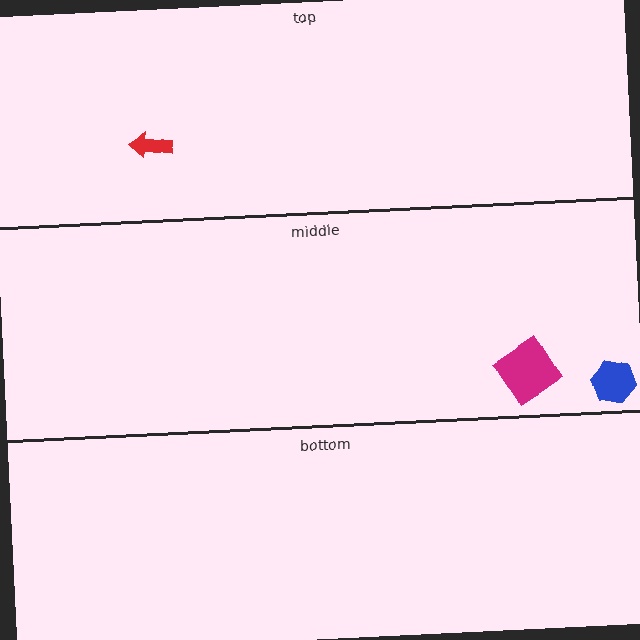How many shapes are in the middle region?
2.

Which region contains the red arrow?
The top region.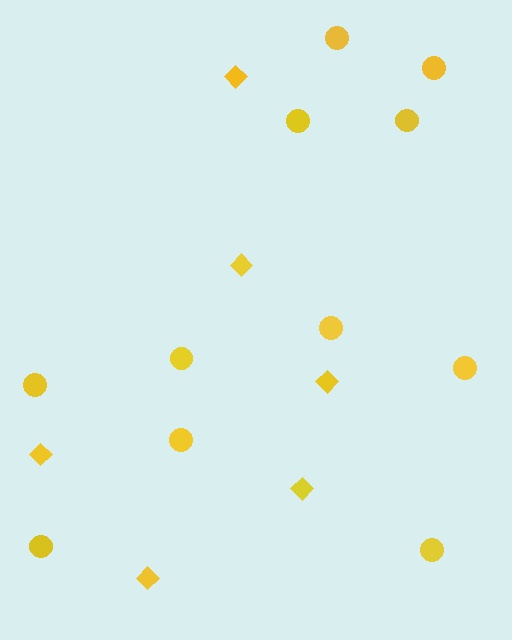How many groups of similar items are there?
There are 2 groups: one group of diamonds (6) and one group of circles (11).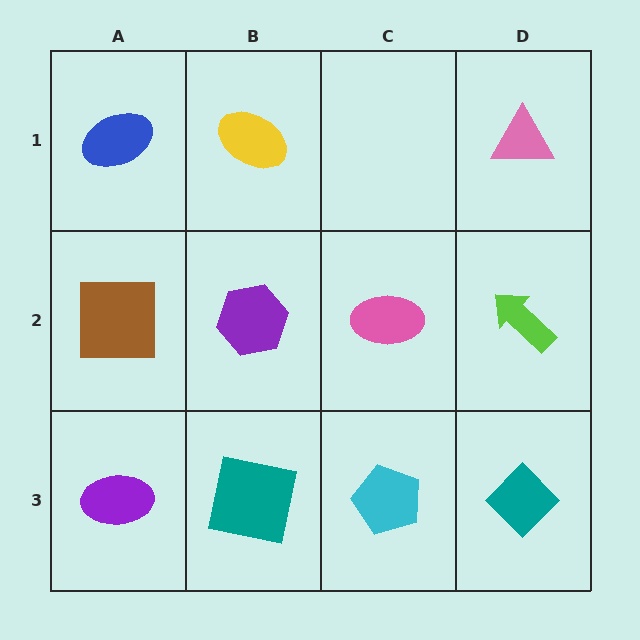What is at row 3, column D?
A teal diamond.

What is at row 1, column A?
A blue ellipse.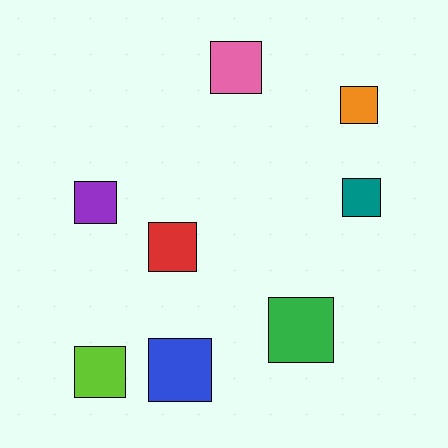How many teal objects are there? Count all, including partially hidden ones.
There is 1 teal object.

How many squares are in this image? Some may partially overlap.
There are 8 squares.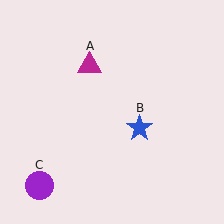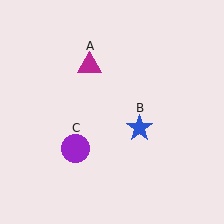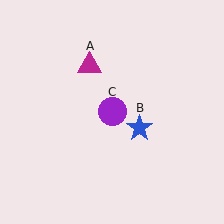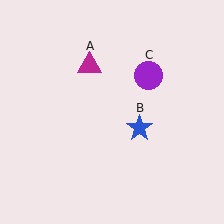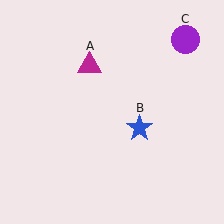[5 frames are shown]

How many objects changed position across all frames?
1 object changed position: purple circle (object C).